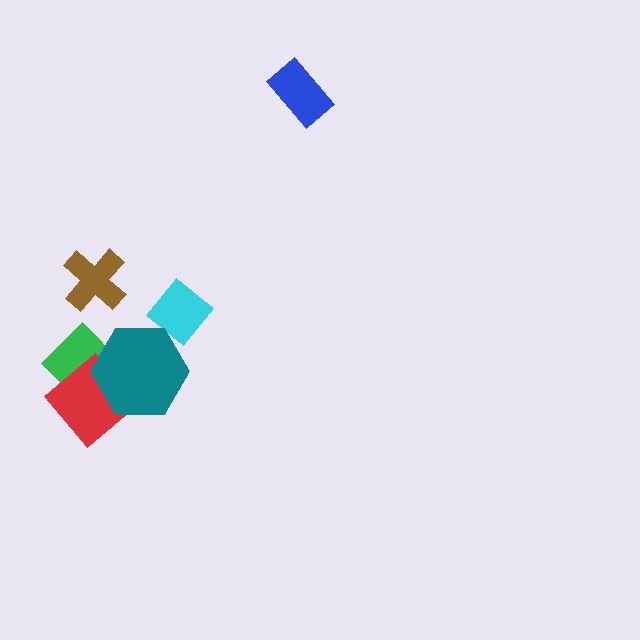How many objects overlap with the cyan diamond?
1 object overlaps with the cyan diamond.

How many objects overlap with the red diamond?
2 objects overlap with the red diamond.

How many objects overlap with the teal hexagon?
3 objects overlap with the teal hexagon.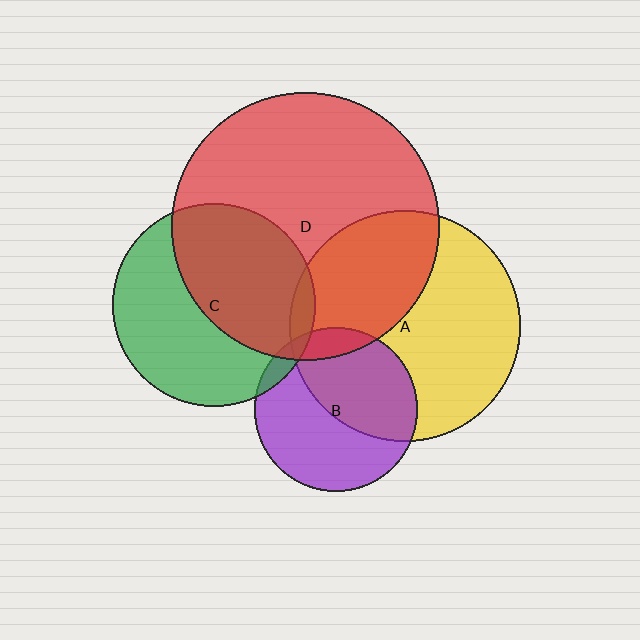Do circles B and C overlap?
Yes.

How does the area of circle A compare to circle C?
Approximately 1.3 times.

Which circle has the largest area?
Circle D (red).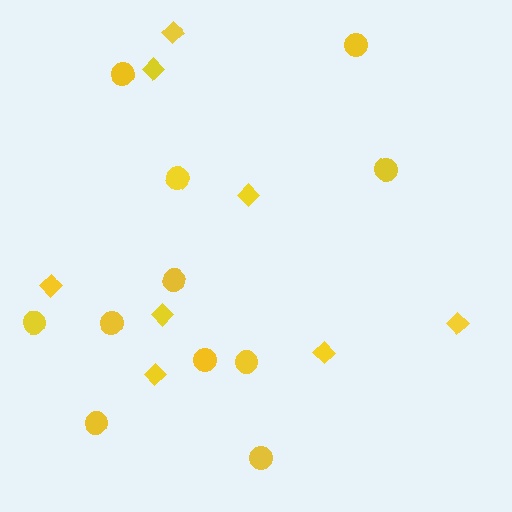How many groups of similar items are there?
There are 2 groups: one group of diamonds (8) and one group of circles (11).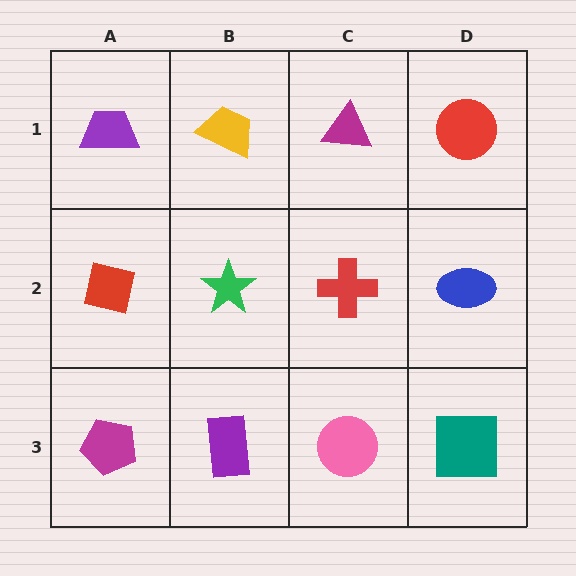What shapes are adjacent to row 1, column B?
A green star (row 2, column B), a purple trapezoid (row 1, column A), a magenta triangle (row 1, column C).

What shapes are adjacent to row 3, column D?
A blue ellipse (row 2, column D), a pink circle (row 3, column C).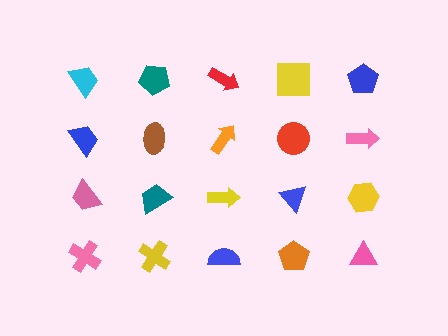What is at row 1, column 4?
A yellow square.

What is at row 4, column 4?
An orange pentagon.